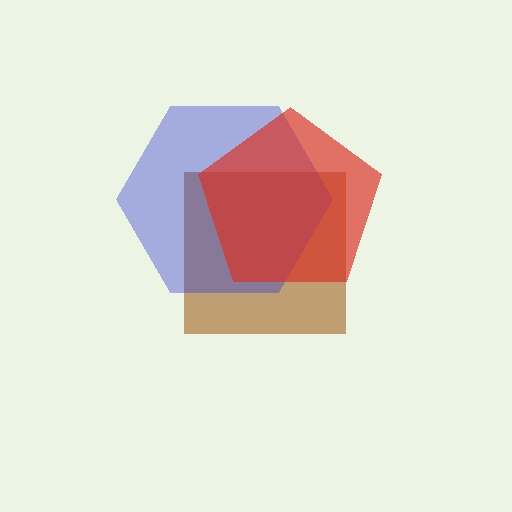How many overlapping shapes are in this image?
There are 3 overlapping shapes in the image.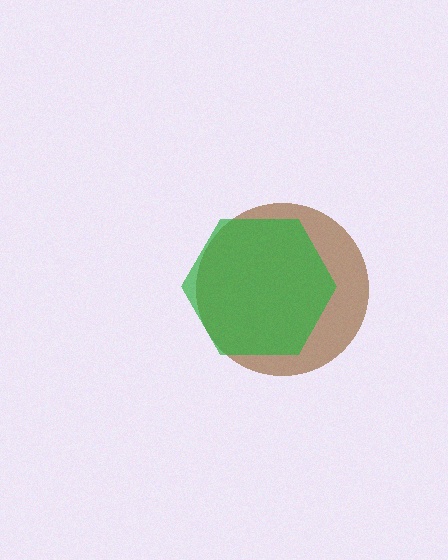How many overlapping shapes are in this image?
There are 2 overlapping shapes in the image.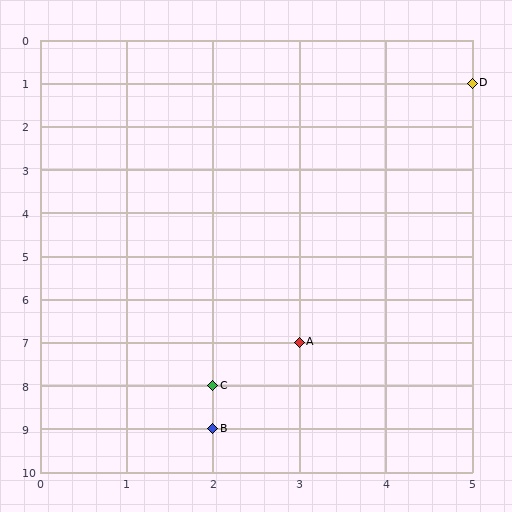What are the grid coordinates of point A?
Point A is at grid coordinates (3, 7).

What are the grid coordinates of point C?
Point C is at grid coordinates (2, 8).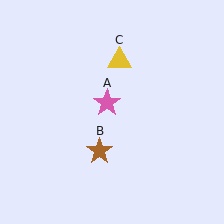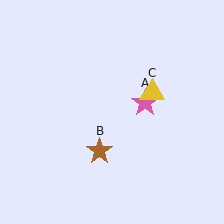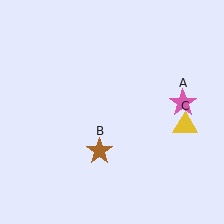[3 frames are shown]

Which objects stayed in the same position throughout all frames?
Brown star (object B) remained stationary.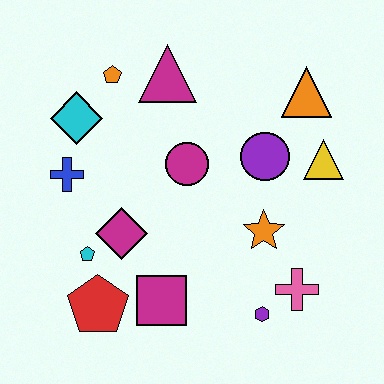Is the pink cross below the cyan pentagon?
Yes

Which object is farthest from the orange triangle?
The red pentagon is farthest from the orange triangle.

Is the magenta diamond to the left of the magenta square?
Yes